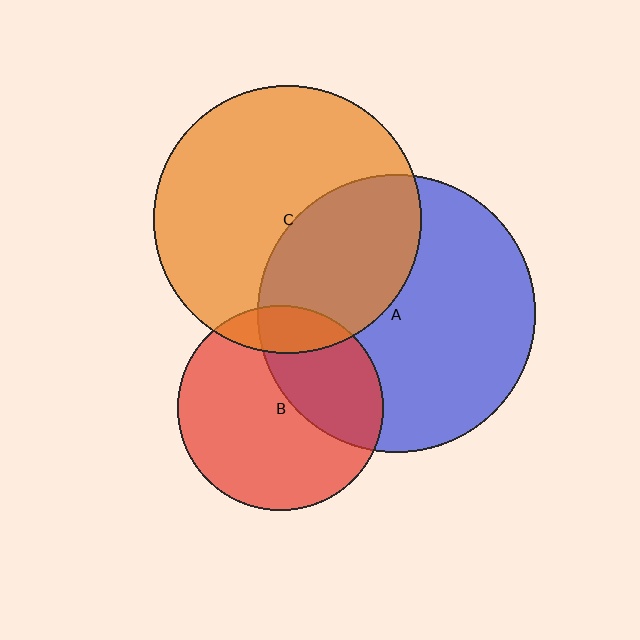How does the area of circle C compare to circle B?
Approximately 1.7 times.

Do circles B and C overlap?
Yes.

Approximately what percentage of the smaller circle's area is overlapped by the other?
Approximately 15%.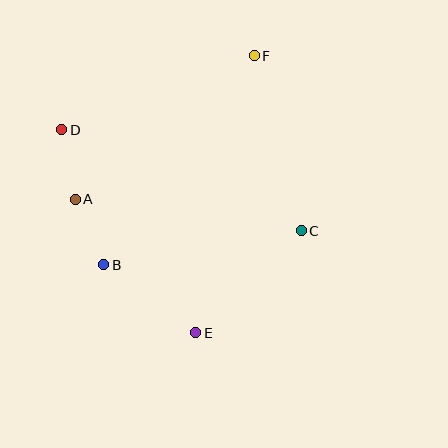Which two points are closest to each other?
Points A and D are closest to each other.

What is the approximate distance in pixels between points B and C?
The distance between B and C is approximately 201 pixels.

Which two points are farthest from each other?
Points E and F are farthest from each other.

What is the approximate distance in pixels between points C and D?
The distance between C and D is approximately 260 pixels.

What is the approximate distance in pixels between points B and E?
The distance between B and E is approximately 114 pixels.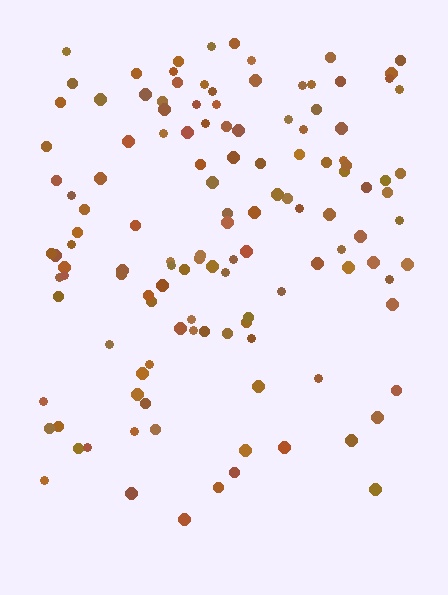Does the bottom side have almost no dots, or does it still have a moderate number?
Still a moderate number, just noticeably fewer than the top.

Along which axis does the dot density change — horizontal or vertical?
Vertical.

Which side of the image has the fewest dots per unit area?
The bottom.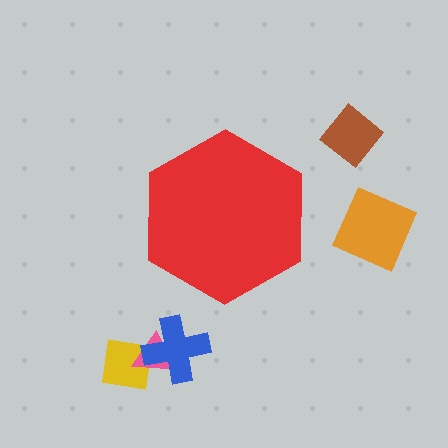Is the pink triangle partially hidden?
No, the pink triangle is fully visible.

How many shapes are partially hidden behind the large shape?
0 shapes are partially hidden.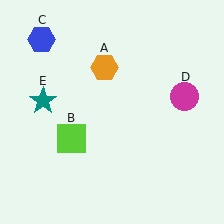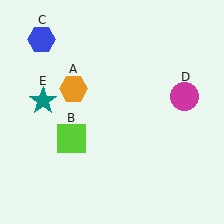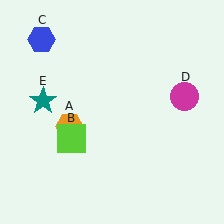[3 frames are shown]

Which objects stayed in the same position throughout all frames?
Lime square (object B) and blue hexagon (object C) and magenta circle (object D) and teal star (object E) remained stationary.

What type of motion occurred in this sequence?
The orange hexagon (object A) rotated counterclockwise around the center of the scene.